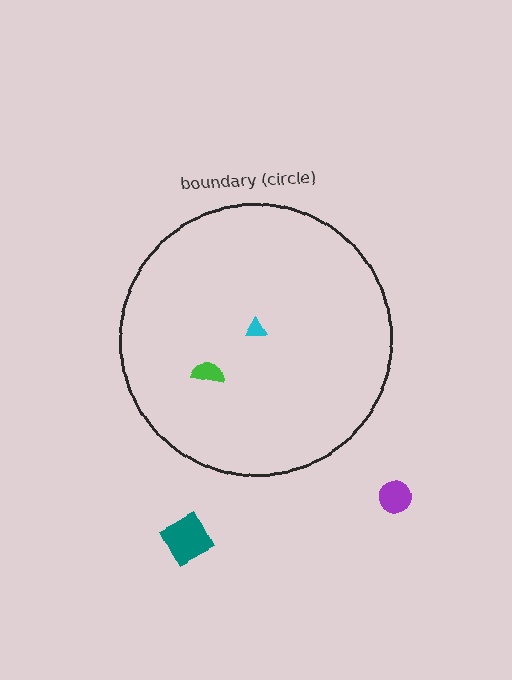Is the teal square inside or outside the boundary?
Outside.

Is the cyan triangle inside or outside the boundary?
Inside.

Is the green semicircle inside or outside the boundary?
Inside.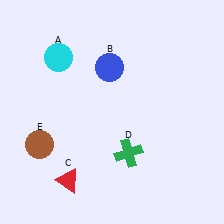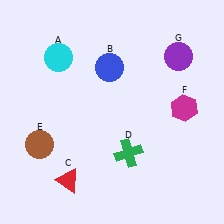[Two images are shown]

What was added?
A magenta hexagon (F), a purple circle (G) were added in Image 2.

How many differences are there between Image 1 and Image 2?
There are 2 differences between the two images.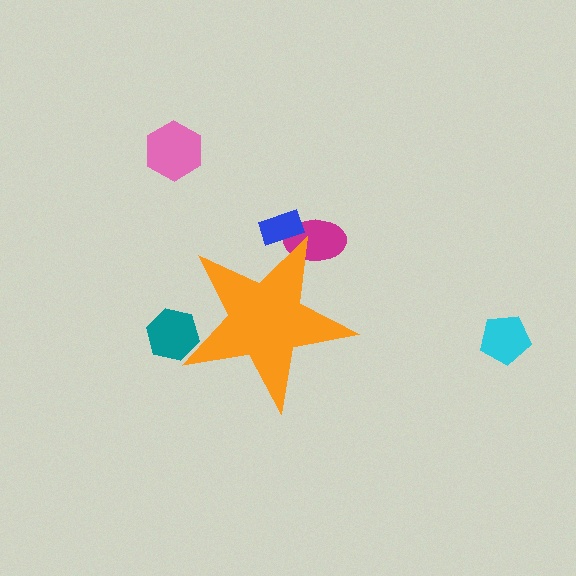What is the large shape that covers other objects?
An orange star.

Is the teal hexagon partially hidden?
Yes, the teal hexagon is partially hidden behind the orange star.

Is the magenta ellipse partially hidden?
Yes, the magenta ellipse is partially hidden behind the orange star.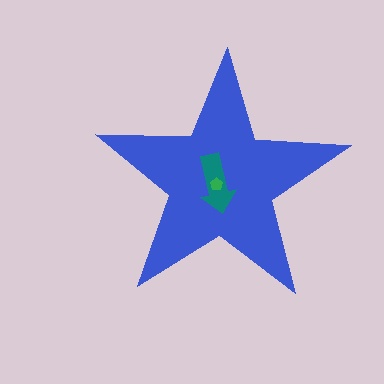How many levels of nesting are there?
3.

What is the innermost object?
The green pentagon.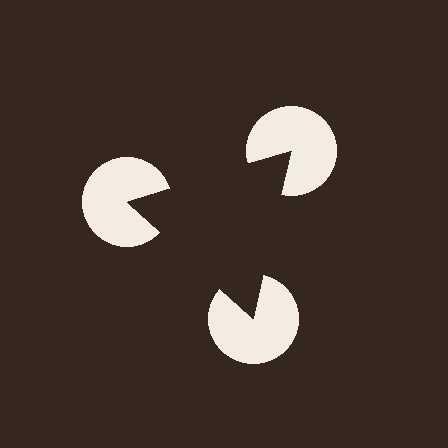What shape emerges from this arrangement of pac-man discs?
An illusory triangle — its edges are inferred from the aligned wedge cuts in the pac-man discs, not physically drawn.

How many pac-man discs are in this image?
There are 3 — one at each vertex of the illusory triangle.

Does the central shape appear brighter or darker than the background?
It typically appears slightly darker than the background, even though no actual brightness change is drawn.